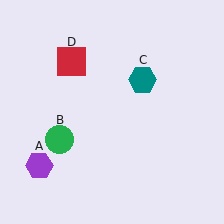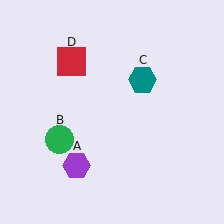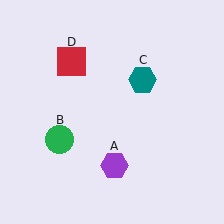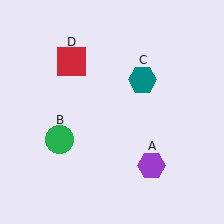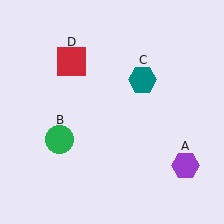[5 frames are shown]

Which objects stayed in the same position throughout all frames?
Green circle (object B) and teal hexagon (object C) and red square (object D) remained stationary.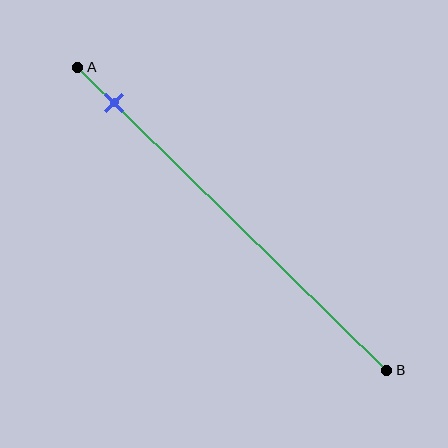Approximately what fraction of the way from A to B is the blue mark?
The blue mark is approximately 10% of the way from A to B.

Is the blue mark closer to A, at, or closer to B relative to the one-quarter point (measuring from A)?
The blue mark is closer to point A than the one-quarter point of segment AB.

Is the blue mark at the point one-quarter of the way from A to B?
No, the mark is at about 10% from A, not at the 25% one-quarter point.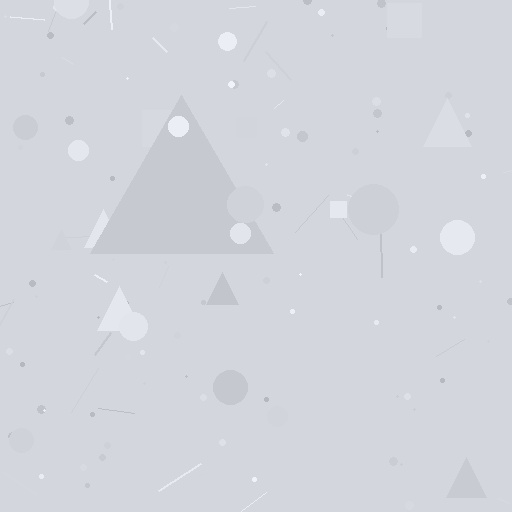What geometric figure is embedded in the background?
A triangle is embedded in the background.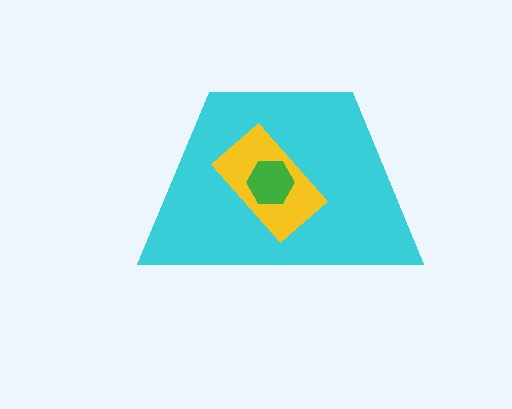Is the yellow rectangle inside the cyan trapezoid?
Yes.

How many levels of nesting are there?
3.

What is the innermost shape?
The green hexagon.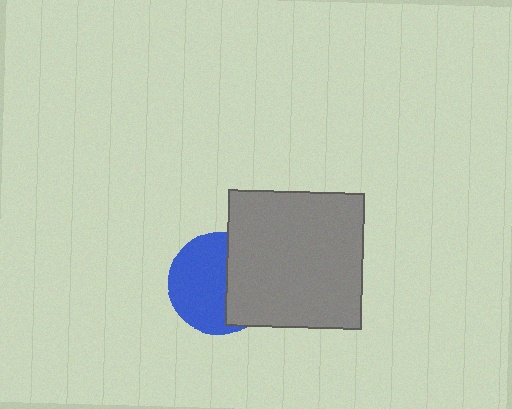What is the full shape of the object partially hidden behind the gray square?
The partially hidden object is a blue circle.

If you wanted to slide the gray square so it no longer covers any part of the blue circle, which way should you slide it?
Slide it right — that is the most direct way to separate the two shapes.